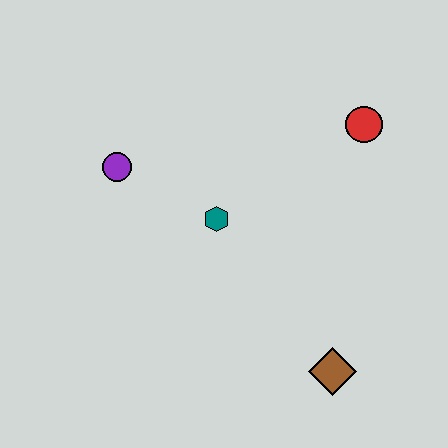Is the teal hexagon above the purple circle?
No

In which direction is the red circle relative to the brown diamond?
The red circle is above the brown diamond.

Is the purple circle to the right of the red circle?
No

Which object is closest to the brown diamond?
The teal hexagon is closest to the brown diamond.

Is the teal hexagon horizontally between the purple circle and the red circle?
Yes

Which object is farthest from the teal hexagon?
The brown diamond is farthest from the teal hexagon.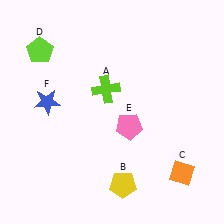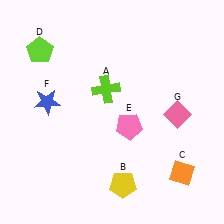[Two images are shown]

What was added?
A pink diamond (G) was added in Image 2.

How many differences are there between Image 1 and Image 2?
There is 1 difference between the two images.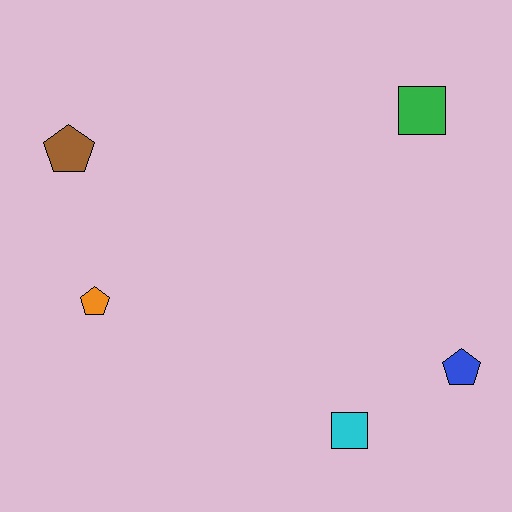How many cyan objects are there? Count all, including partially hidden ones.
There is 1 cyan object.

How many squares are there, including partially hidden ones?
There are 2 squares.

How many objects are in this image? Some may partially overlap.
There are 5 objects.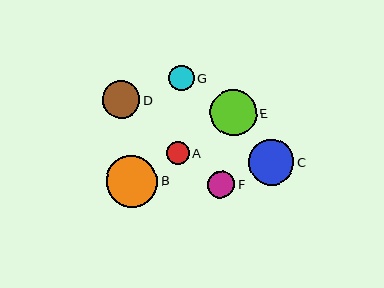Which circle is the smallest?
Circle A is the smallest with a size of approximately 22 pixels.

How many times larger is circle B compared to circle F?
Circle B is approximately 1.9 times the size of circle F.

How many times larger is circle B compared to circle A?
Circle B is approximately 2.3 times the size of circle A.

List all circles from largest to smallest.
From largest to smallest: B, E, C, D, F, G, A.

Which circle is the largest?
Circle B is the largest with a size of approximately 52 pixels.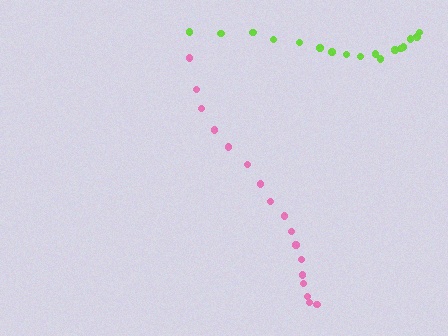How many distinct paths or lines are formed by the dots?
There are 2 distinct paths.